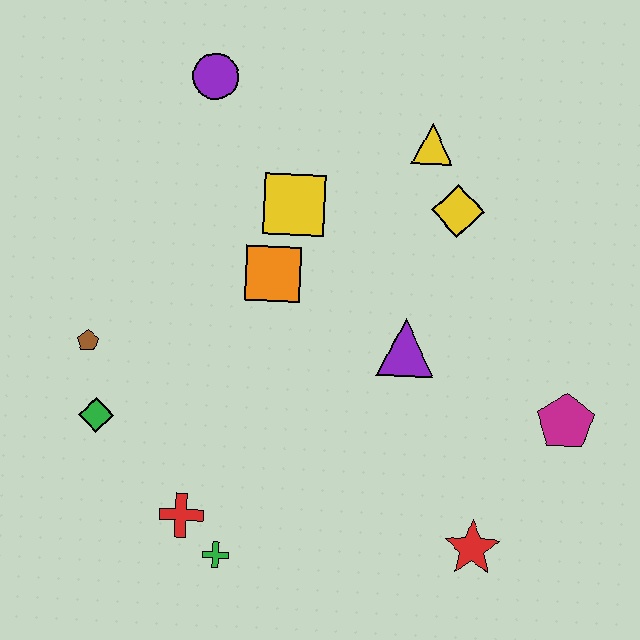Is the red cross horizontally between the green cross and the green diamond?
Yes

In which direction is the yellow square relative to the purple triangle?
The yellow square is above the purple triangle.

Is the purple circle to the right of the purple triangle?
No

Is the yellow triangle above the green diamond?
Yes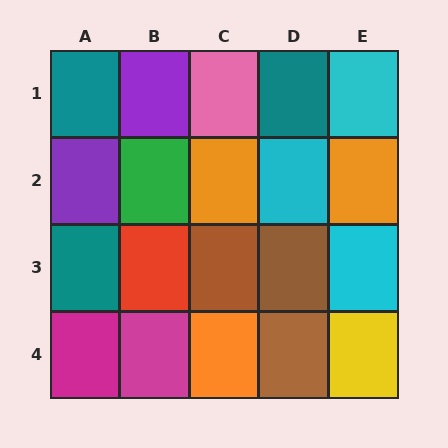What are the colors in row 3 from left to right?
Teal, red, brown, brown, cyan.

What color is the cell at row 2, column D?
Cyan.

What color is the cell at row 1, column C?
Pink.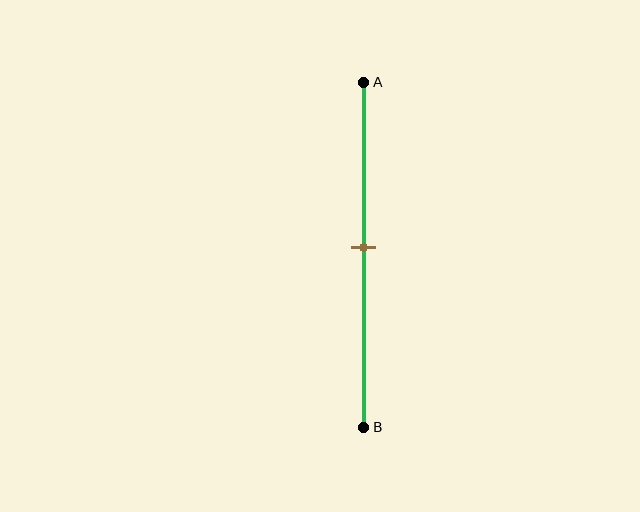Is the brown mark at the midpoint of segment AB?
Yes, the mark is approximately at the midpoint.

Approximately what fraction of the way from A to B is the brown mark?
The brown mark is approximately 50% of the way from A to B.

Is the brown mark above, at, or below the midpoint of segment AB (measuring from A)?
The brown mark is approximately at the midpoint of segment AB.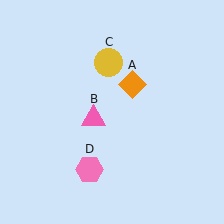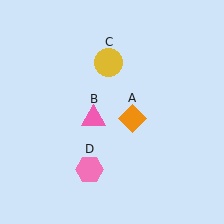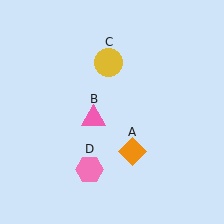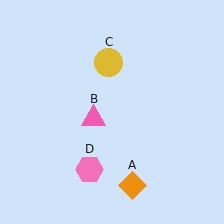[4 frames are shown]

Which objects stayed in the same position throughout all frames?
Pink triangle (object B) and yellow circle (object C) and pink hexagon (object D) remained stationary.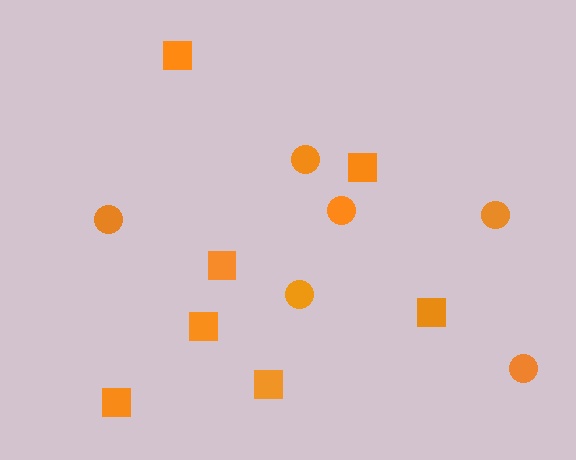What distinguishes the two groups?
There are 2 groups: one group of circles (6) and one group of squares (7).